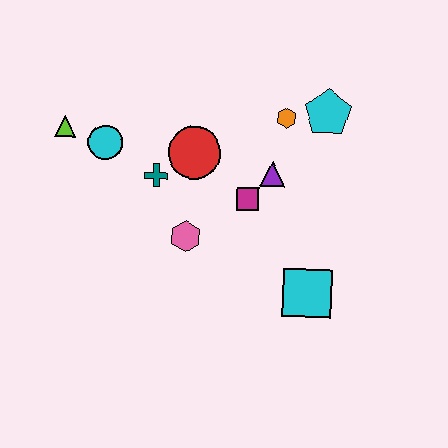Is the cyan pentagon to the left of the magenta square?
No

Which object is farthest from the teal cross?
The cyan square is farthest from the teal cross.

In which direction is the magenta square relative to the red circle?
The magenta square is to the right of the red circle.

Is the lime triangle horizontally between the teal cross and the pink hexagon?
No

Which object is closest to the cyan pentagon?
The orange hexagon is closest to the cyan pentagon.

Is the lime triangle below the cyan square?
No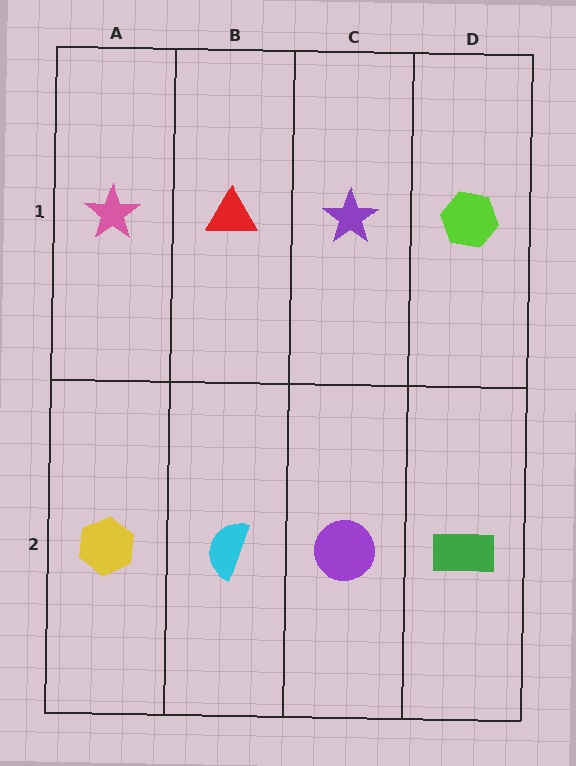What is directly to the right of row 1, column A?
A red triangle.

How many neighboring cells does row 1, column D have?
2.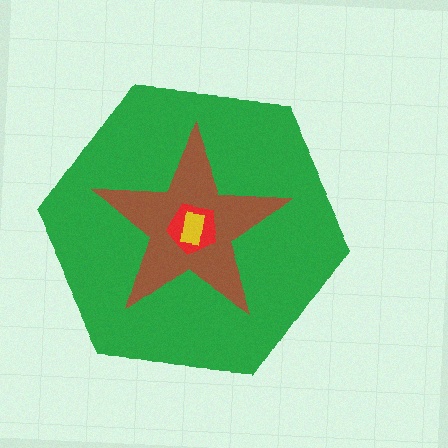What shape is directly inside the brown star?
The red pentagon.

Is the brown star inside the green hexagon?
Yes.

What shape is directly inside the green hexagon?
The brown star.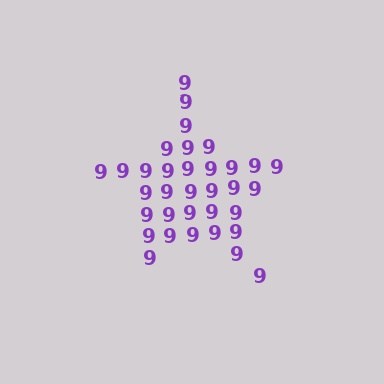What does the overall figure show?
The overall figure shows a star.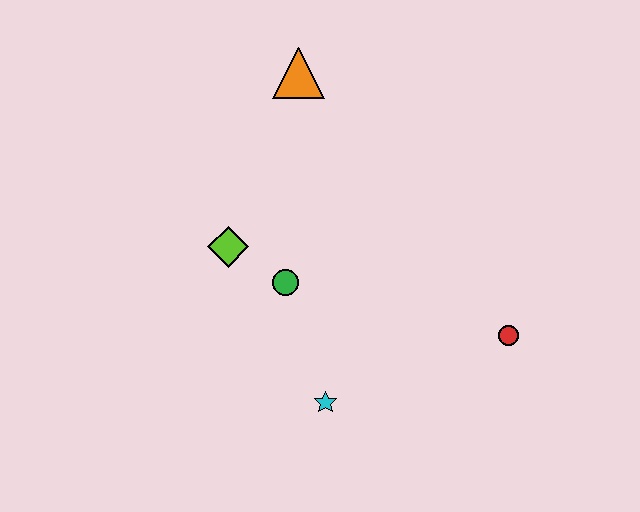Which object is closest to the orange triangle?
The lime diamond is closest to the orange triangle.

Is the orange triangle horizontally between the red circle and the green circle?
Yes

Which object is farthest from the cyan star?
The orange triangle is farthest from the cyan star.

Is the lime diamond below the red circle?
No